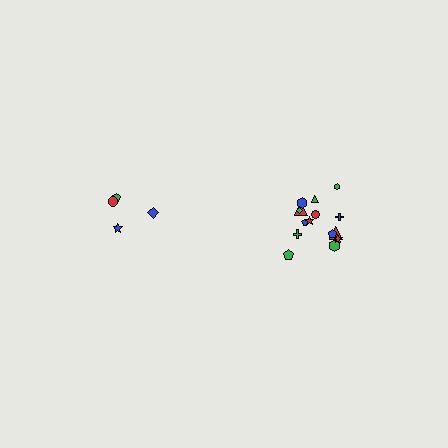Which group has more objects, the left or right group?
The right group.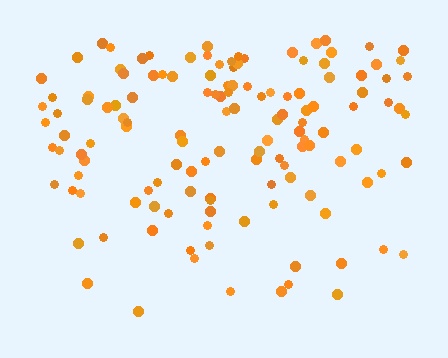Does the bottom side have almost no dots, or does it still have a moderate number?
Still a moderate number, just noticeably fewer than the top.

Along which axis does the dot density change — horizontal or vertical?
Vertical.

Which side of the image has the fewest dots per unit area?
The bottom.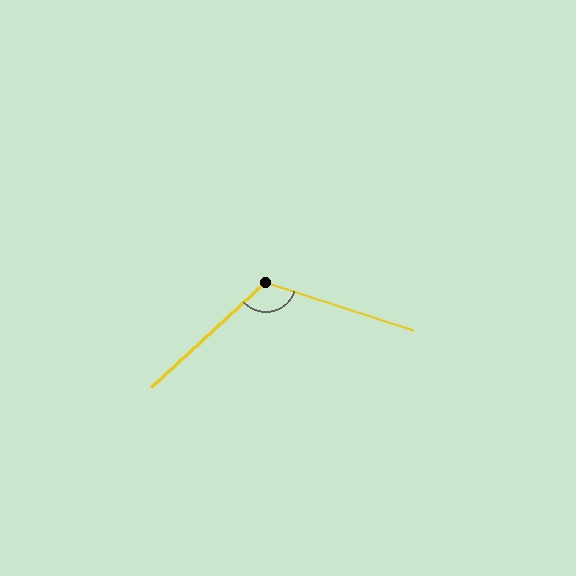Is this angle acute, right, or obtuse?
It is obtuse.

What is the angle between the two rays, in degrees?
Approximately 119 degrees.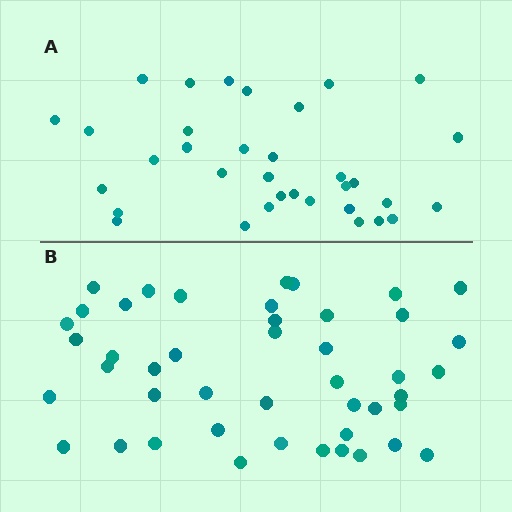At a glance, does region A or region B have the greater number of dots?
Region B (the bottom region) has more dots.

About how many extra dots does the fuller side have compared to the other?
Region B has roughly 12 or so more dots than region A.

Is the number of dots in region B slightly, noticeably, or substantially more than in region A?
Region B has noticeably more, but not dramatically so. The ratio is roughly 1.3 to 1.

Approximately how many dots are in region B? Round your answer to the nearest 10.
About 40 dots. (The exact count is 45, which rounds to 40.)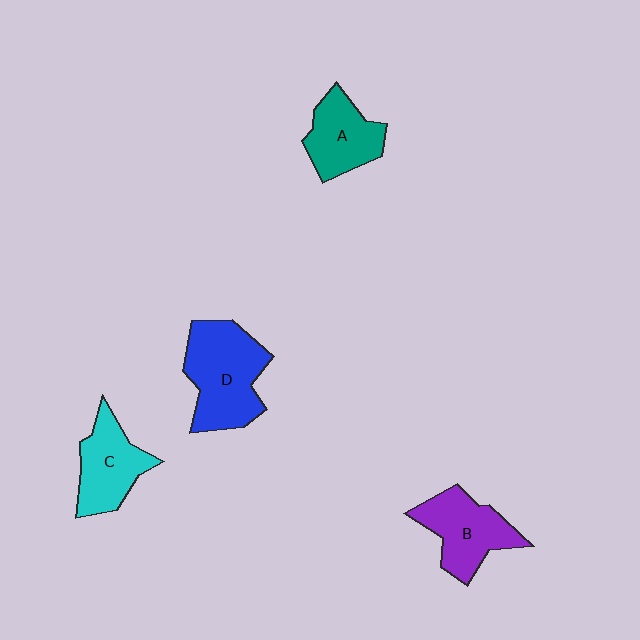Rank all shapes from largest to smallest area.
From largest to smallest: D (blue), B (purple), C (cyan), A (teal).